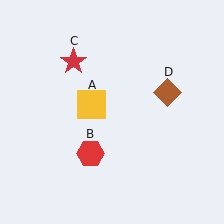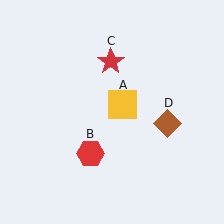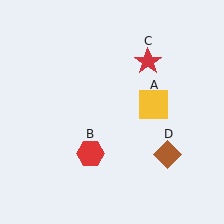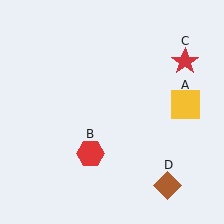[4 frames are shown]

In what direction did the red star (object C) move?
The red star (object C) moved right.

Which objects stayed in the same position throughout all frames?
Red hexagon (object B) remained stationary.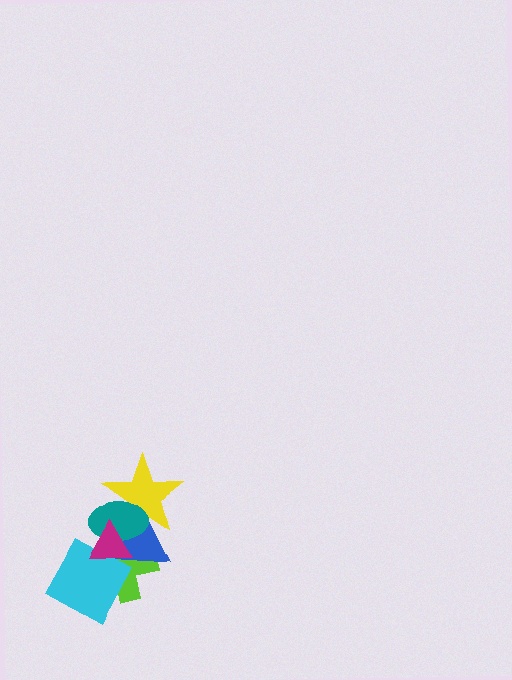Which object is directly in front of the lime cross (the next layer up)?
The blue triangle is directly in front of the lime cross.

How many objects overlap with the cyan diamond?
4 objects overlap with the cyan diamond.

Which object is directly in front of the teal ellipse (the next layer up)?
The cyan diamond is directly in front of the teal ellipse.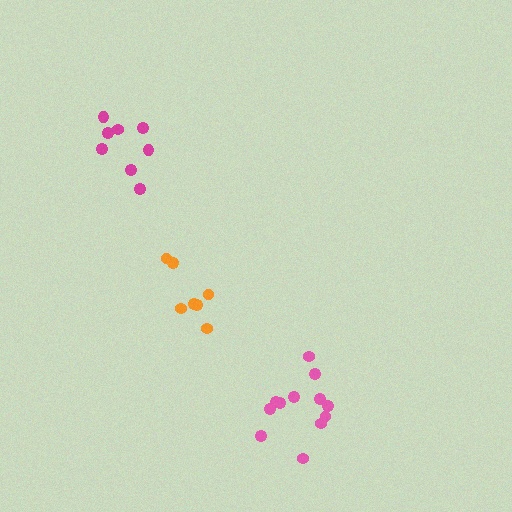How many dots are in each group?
Group 1: 12 dots, Group 2: 7 dots, Group 3: 8 dots (27 total).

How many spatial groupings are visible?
There are 3 spatial groupings.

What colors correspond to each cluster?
The clusters are colored: pink, orange, magenta.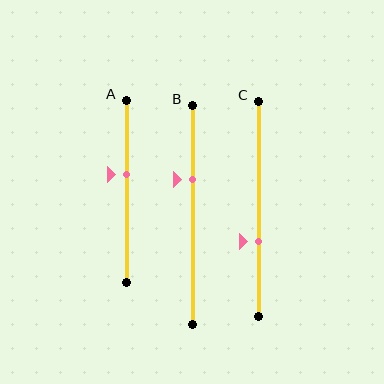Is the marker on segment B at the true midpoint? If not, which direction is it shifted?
No, the marker on segment B is shifted upward by about 16% of the segment length.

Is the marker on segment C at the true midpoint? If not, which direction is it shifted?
No, the marker on segment C is shifted downward by about 15% of the segment length.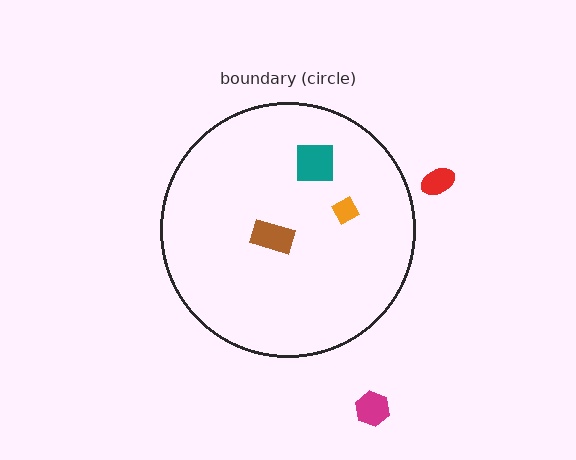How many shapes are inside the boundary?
3 inside, 2 outside.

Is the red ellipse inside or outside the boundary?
Outside.